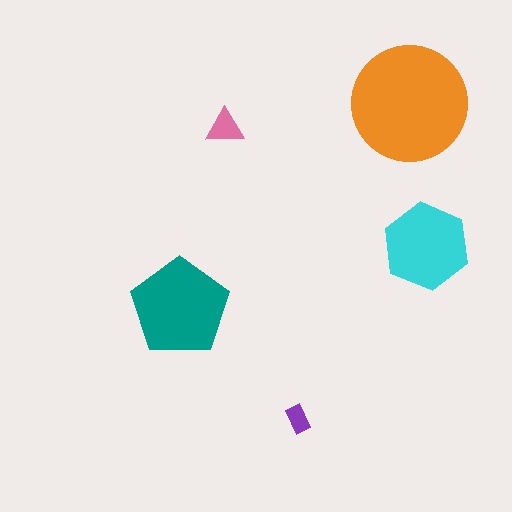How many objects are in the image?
There are 5 objects in the image.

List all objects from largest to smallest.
The orange circle, the teal pentagon, the cyan hexagon, the pink triangle, the purple rectangle.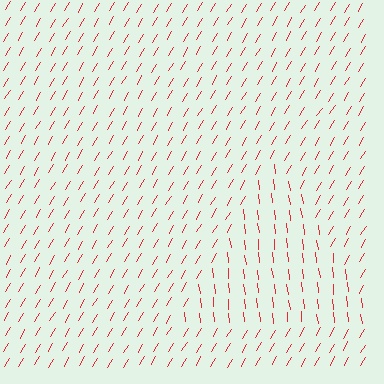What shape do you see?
I see a triangle.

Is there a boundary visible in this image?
Yes, there is a texture boundary formed by a change in line orientation.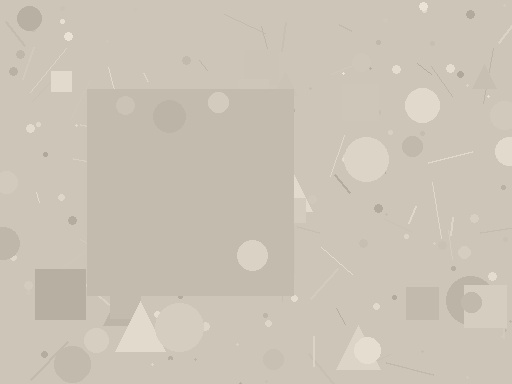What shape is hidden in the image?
A square is hidden in the image.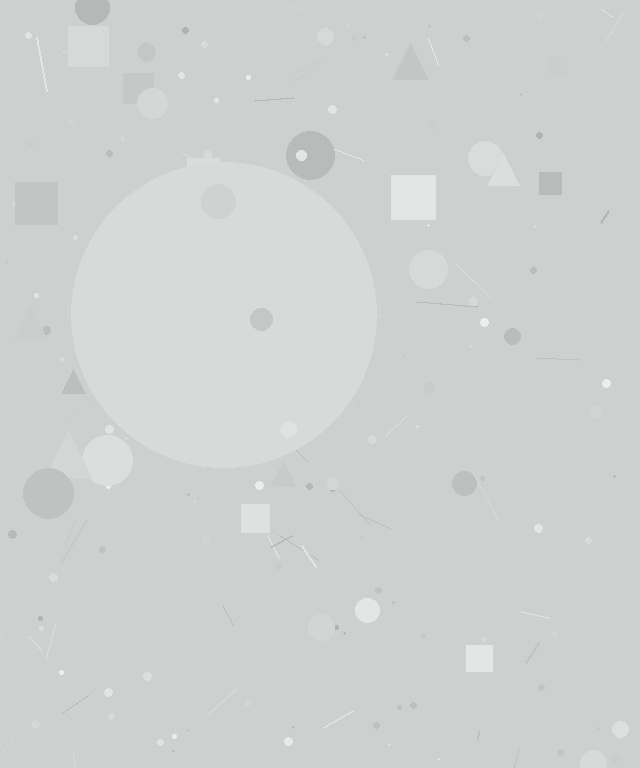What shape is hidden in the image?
A circle is hidden in the image.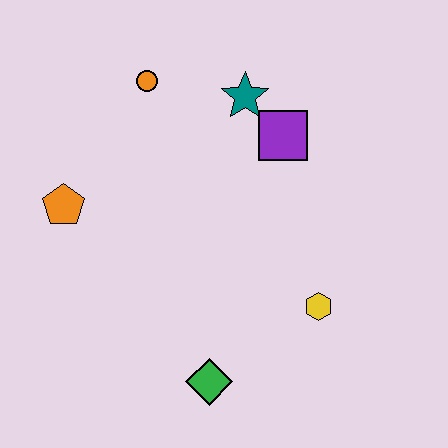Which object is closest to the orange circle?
The teal star is closest to the orange circle.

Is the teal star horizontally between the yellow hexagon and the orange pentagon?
Yes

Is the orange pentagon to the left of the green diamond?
Yes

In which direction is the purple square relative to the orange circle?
The purple square is to the right of the orange circle.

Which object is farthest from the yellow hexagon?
The orange circle is farthest from the yellow hexagon.